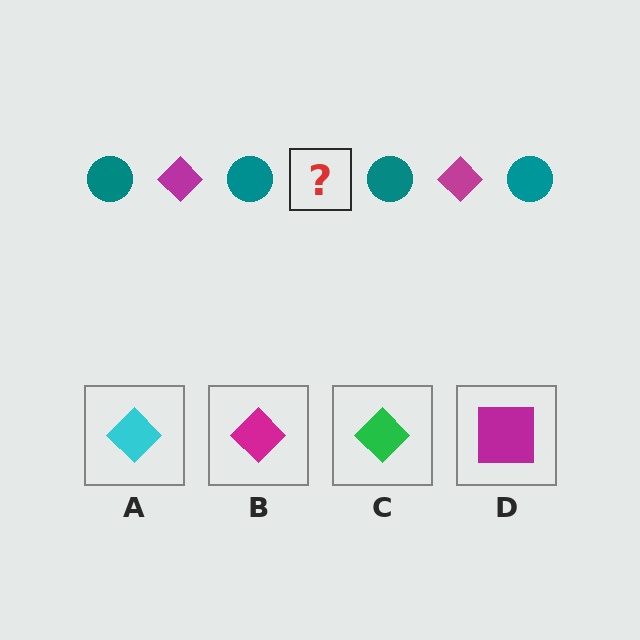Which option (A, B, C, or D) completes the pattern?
B.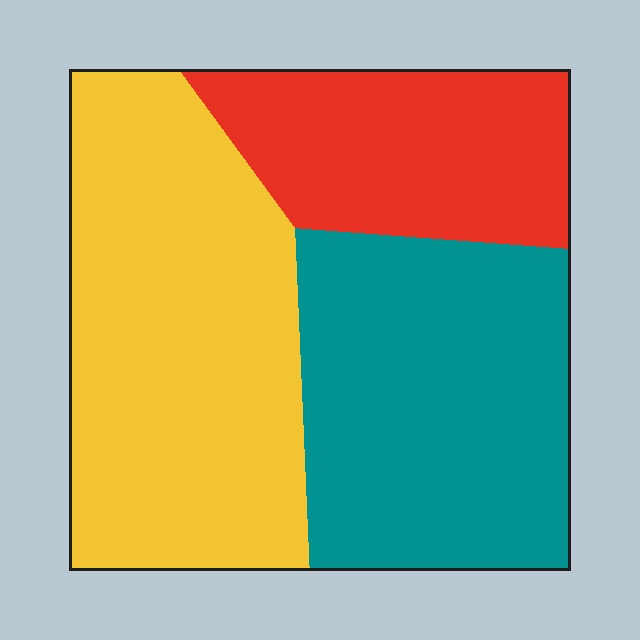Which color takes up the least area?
Red, at roughly 20%.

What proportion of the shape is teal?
Teal covers roughly 35% of the shape.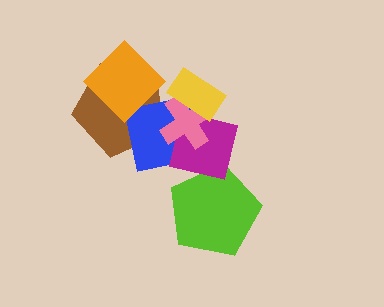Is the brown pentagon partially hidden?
Yes, it is partially covered by another shape.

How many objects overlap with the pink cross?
4 objects overlap with the pink cross.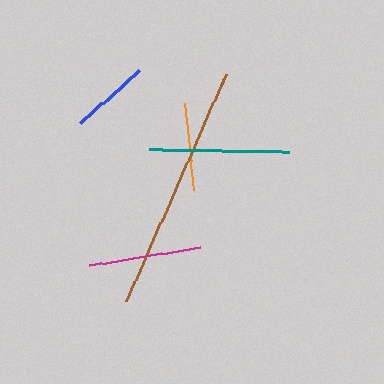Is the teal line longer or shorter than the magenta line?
The teal line is longer than the magenta line.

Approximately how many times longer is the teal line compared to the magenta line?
The teal line is approximately 1.2 times the length of the magenta line.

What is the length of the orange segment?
The orange segment is approximately 88 pixels long.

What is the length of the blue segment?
The blue segment is approximately 79 pixels long.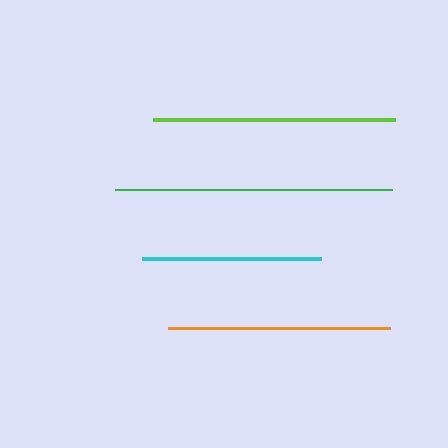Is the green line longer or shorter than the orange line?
The green line is longer than the orange line.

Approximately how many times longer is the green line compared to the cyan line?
The green line is approximately 1.5 times the length of the cyan line.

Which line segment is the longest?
The green line is the longest at approximately 277 pixels.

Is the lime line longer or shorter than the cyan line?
The lime line is longer than the cyan line.